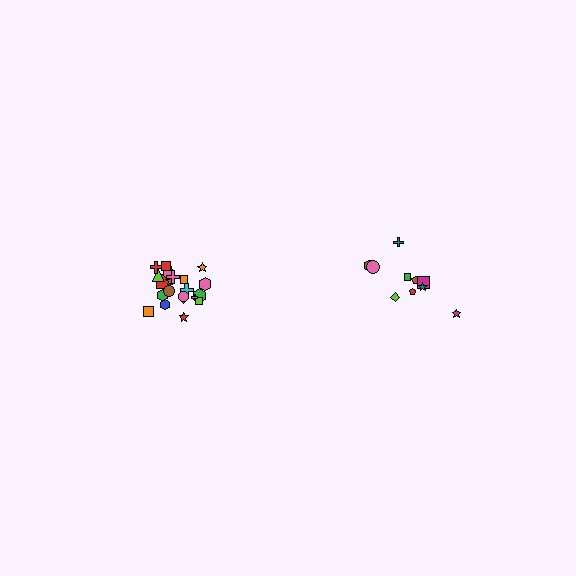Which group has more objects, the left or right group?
The left group.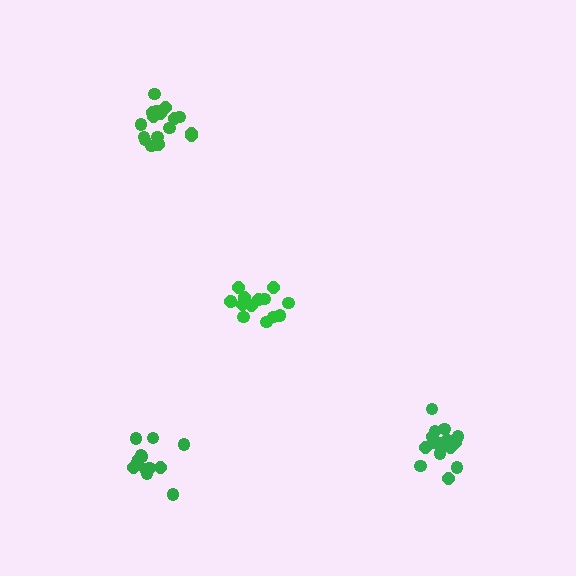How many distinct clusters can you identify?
There are 4 distinct clusters.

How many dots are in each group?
Group 1: 13 dots, Group 2: 17 dots, Group 3: 18 dots, Group 4: 14 dots (62 total).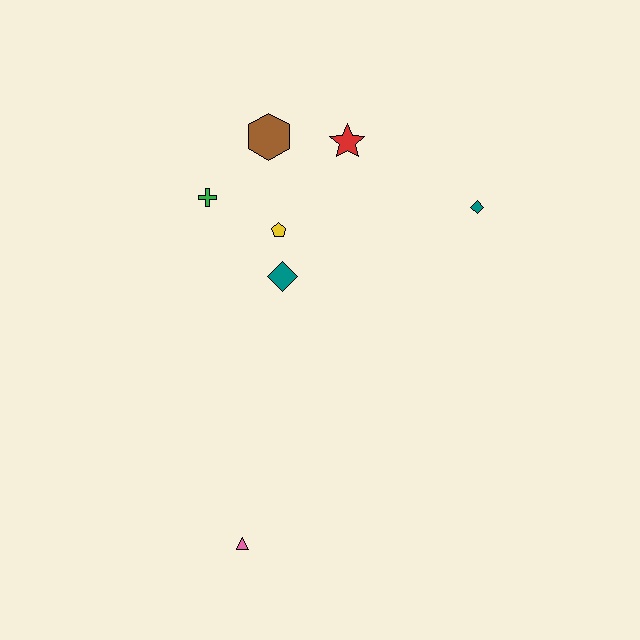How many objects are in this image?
There are 7 objects.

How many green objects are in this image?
There is 1 green object.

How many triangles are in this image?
There is 1 triangle.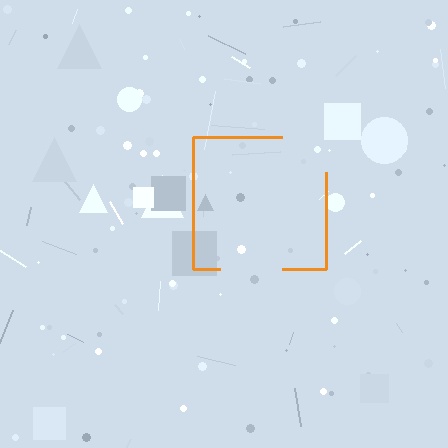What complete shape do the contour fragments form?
The contour fragments form a square.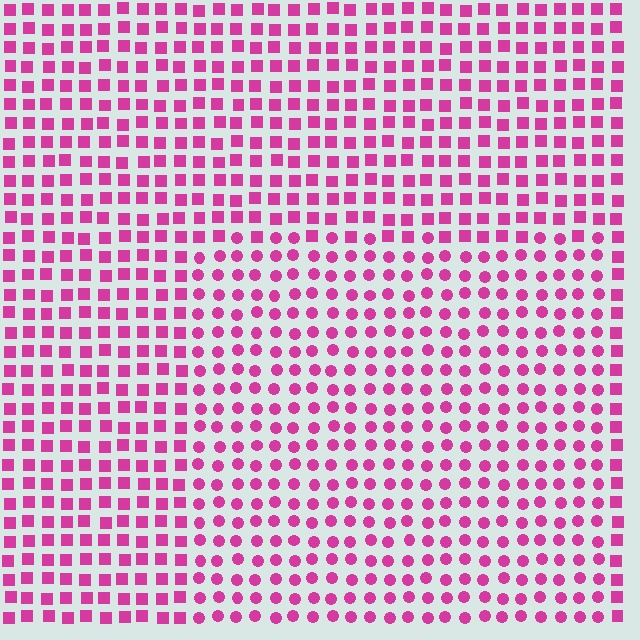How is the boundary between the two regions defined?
The boundary is defined by a change in element shape: circles inside vs. squares outside. All elements share the same color and spacing.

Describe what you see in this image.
The image is filled with small magenta elements arranged in a uniform grid. A rectangle-shaped region contains circles, while the surrounding area contains squares. The boundary is defined purely by the change in element shape.